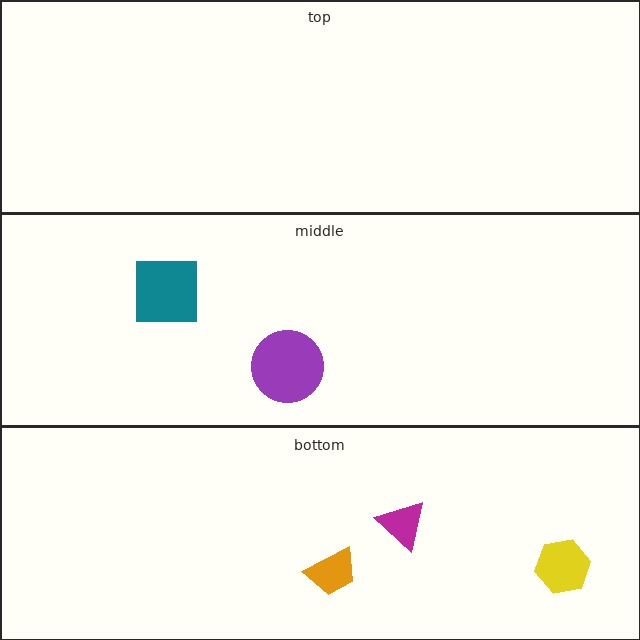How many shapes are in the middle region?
2.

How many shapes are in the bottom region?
3.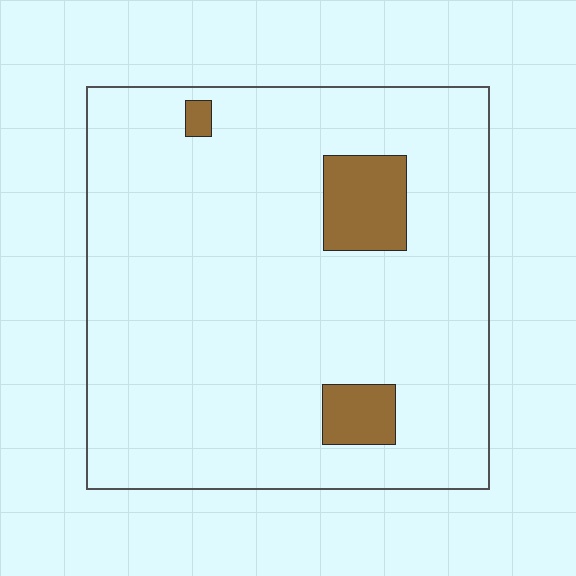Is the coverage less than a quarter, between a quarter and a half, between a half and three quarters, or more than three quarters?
Less than a quarter.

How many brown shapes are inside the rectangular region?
3.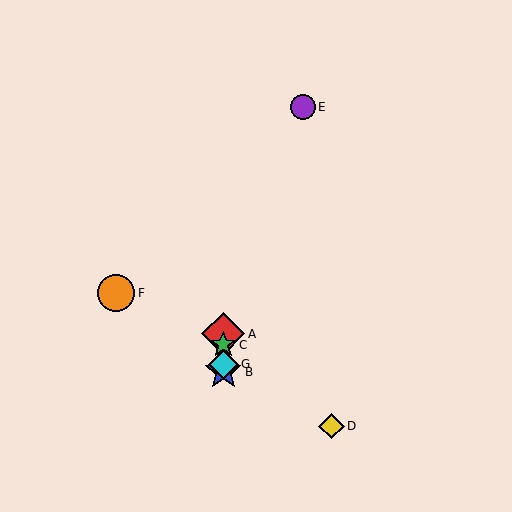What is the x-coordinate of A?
Object A is at x≈223.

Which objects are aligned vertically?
Objects A, B, C, G are aligned vertically.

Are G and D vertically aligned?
No, G is at x≈223 and D is at x≈331.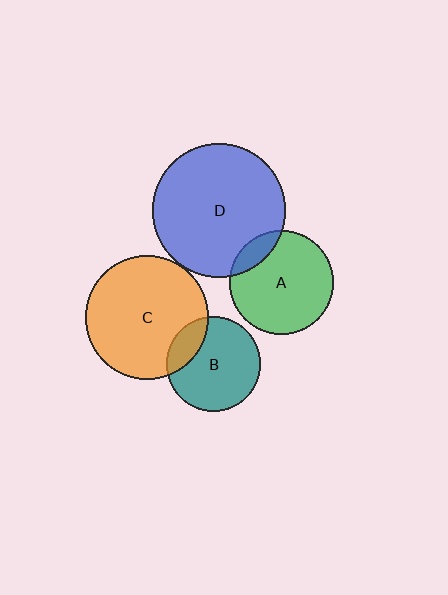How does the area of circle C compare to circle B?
Approximately 1.7 times.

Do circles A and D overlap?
Yes.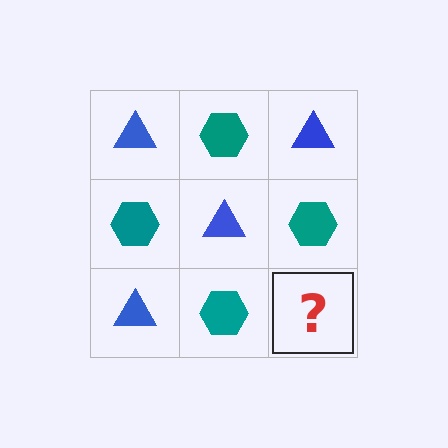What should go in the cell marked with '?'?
The missing cell should contain a blue triangle.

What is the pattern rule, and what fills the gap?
The rule is that it alternates blue triangle and teal hexagon in a checkerboard pattern. The gap should be filled with a blue triangle.